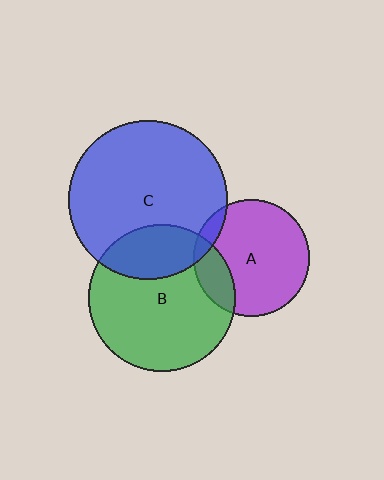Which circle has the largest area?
Circle C (blue).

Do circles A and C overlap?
Yes.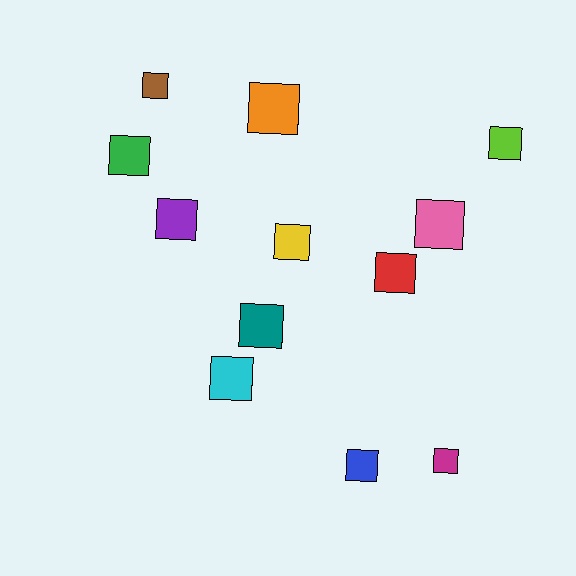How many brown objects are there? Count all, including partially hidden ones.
There is 1 brown object.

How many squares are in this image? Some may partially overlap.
There are 12 squares.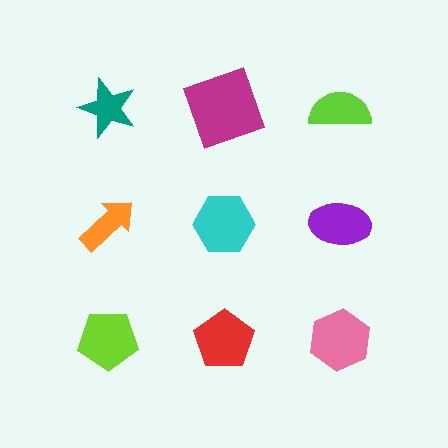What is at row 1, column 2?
A magenta square.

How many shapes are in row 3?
3 shapes.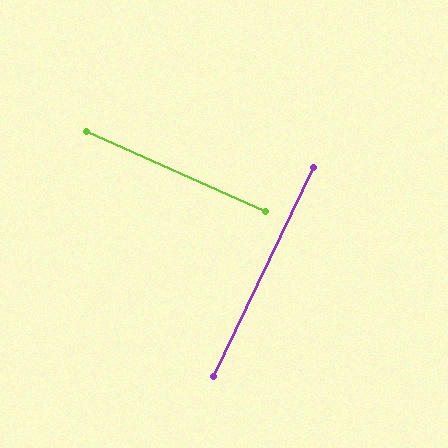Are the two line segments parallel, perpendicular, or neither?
Perpendicular — they meet at approximately 88°.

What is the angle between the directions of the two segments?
Approximately 88 degrees.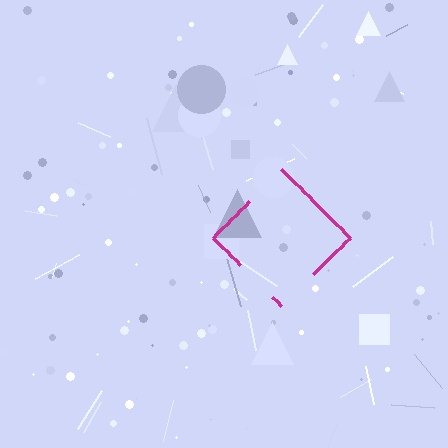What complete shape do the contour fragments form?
The contour fragments form a diamond.